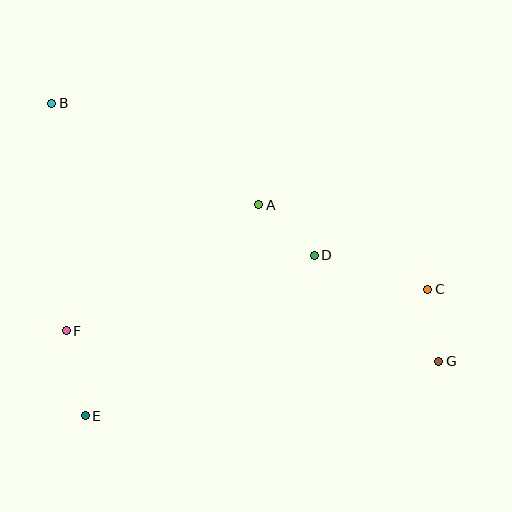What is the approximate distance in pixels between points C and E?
The distance between C and E is approximately 365 pixels.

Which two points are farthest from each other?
Points B and G are farthest from each other.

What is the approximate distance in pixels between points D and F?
The distance between D and F is approximately 259 pixels.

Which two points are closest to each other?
Points C and G are closest to each other.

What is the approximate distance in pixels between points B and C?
The distance between B and C is approximately 419 pixels.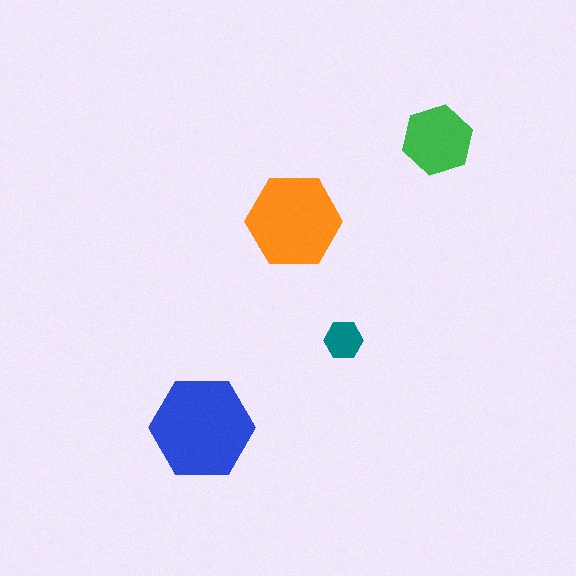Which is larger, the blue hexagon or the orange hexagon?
The blue one.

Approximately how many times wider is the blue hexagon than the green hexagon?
About 1.5 times wider.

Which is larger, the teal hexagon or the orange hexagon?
The orange one.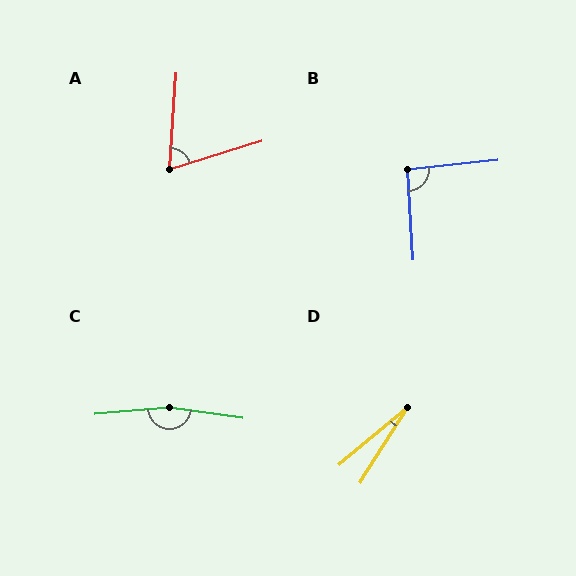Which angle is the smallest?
D, at approximately 18 degrees.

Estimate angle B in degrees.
Approximately 93 degrees.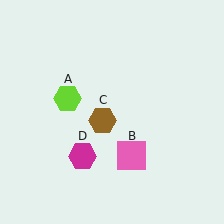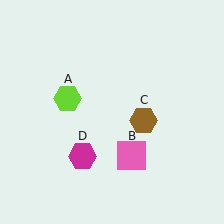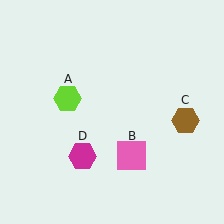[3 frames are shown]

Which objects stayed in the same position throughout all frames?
Lime hexagon (object A) and pink square (object B) and magenta hexagon (object D) remained stationary.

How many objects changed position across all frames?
1 object changed position: brown hexagon (object C).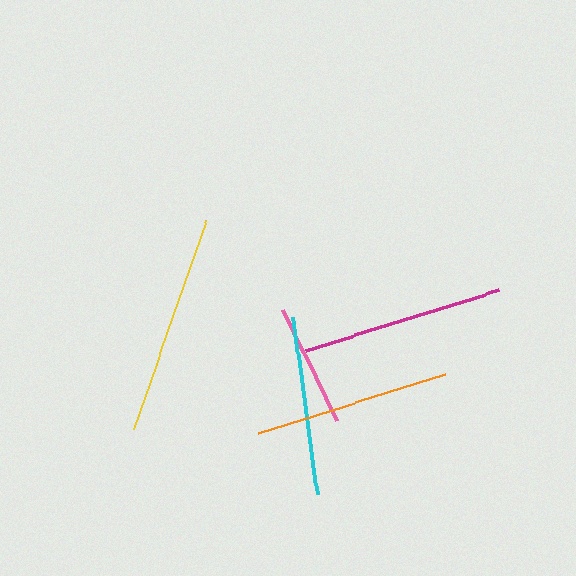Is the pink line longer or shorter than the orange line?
The orange line is longer than the pink line.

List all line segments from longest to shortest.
From longest to shortest: yellow, magenta, orange, cyan, pink.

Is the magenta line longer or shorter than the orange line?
The magenta line is longer than the orange line.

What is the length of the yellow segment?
The yellow segment is approximately 222 pixels long.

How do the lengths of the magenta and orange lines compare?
The magenta and orange lines are approximately the same length.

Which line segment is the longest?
The yellow line is the longest at approximately 222 pixels.